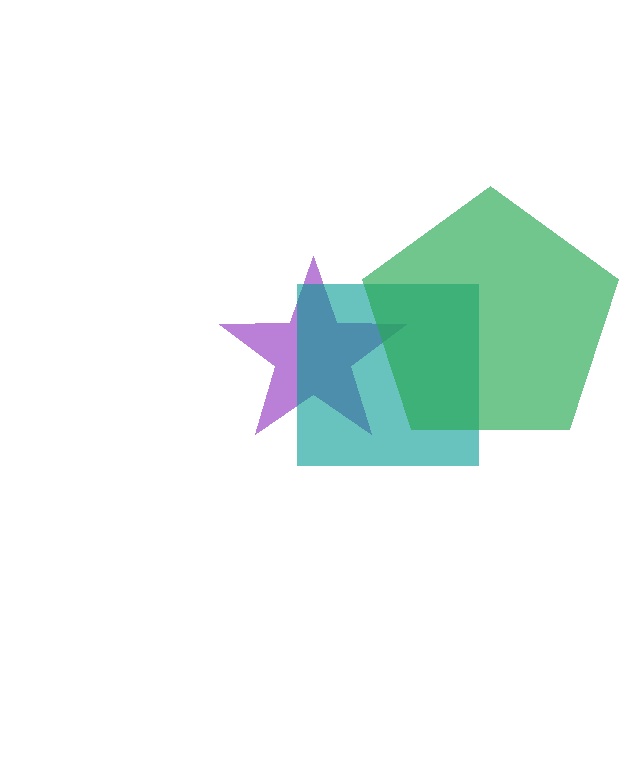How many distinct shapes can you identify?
There are 3 distinct shapes: a purple star, a teal square, a green pentagon.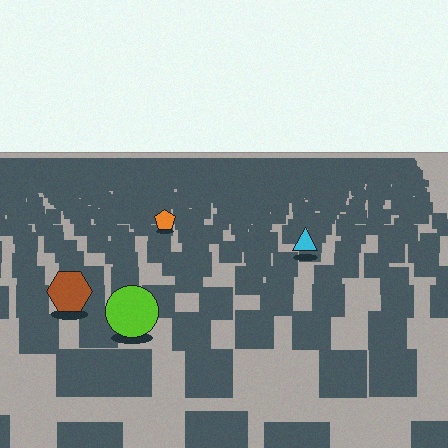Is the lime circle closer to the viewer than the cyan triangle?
Yes. The lime circle is closer — you can tell from the texture gradient: the ground texture is coarser near it.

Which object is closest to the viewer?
The lime circle is closest. The texture marks near it are larger and more spread out.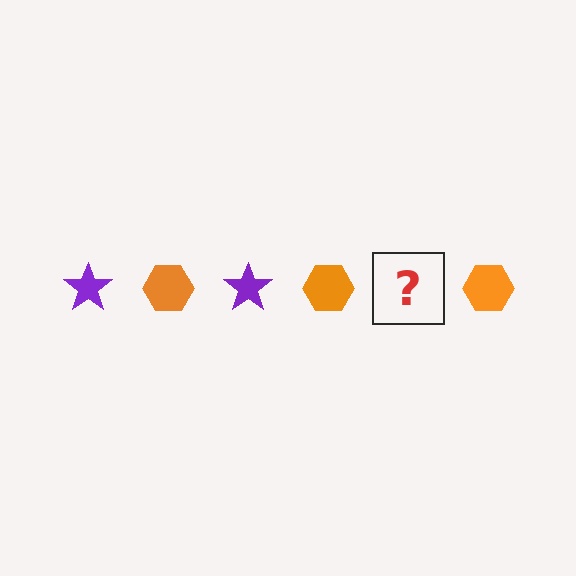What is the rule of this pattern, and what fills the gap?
The rule is that the pattern alternates between purple star and orange hexagon. The gap should be filled with a purple star.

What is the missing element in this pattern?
The missing element is a purple star.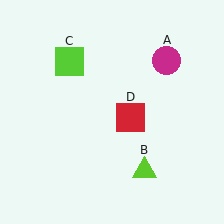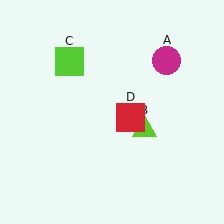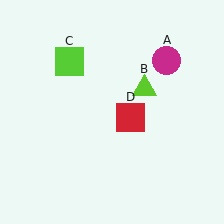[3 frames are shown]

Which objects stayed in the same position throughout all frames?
Magenta circle (object A) and lime square (object C) and red square (object D) remained stationary.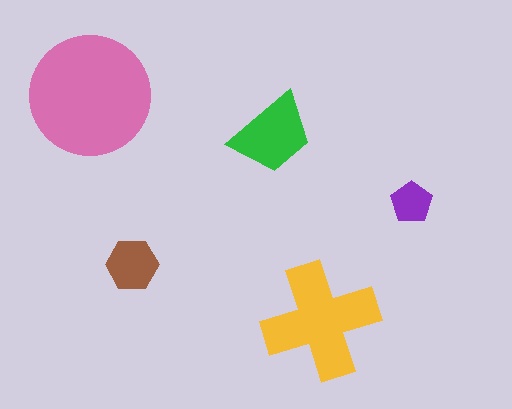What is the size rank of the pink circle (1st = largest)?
1st.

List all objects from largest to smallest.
The pink circle, the yellow cross, the green trapezoid, the brown hexagon, the purple pentagon.